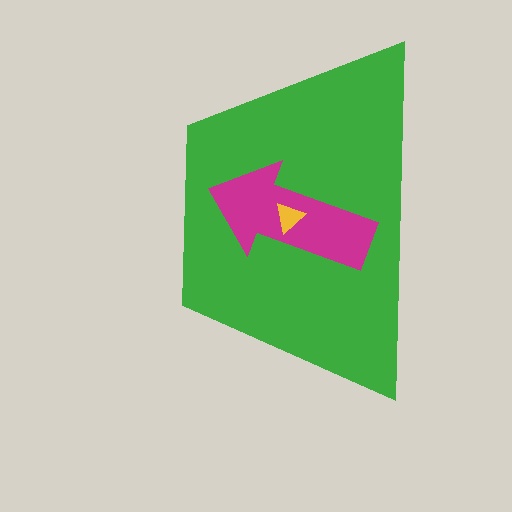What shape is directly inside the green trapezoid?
The magenta arrow.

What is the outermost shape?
The green trapezoid.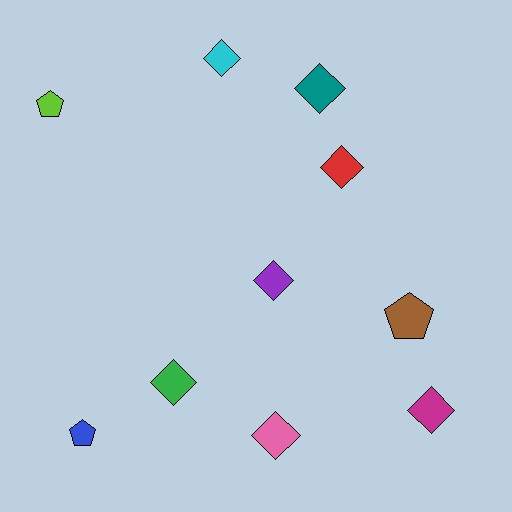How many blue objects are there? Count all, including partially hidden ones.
There is 1 blue object.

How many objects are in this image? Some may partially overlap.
There are 10 objects.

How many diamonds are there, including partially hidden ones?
There are 7 diamonds.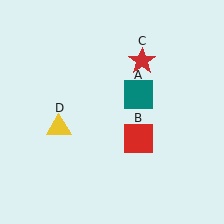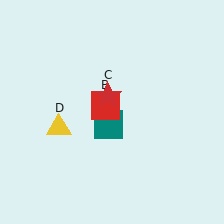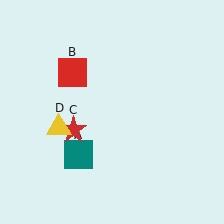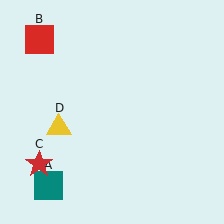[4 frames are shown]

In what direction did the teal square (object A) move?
The teal square (object A) moved down and to the left.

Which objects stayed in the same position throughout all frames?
Yellow triangle (object D) remained stationary.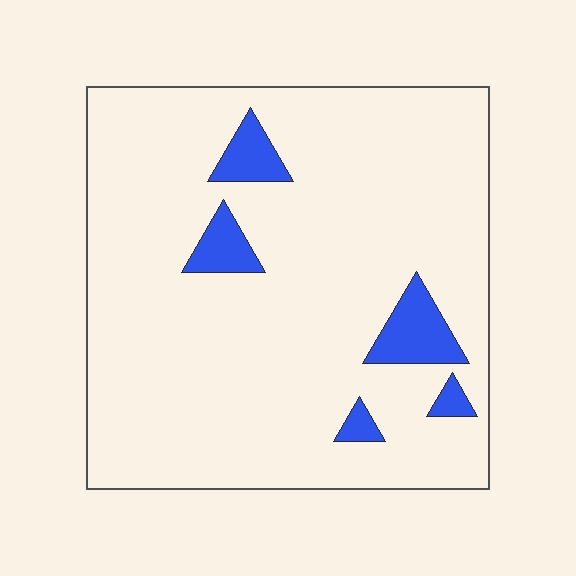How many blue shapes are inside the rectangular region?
5.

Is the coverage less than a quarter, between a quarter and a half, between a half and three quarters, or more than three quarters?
Less than a quarter.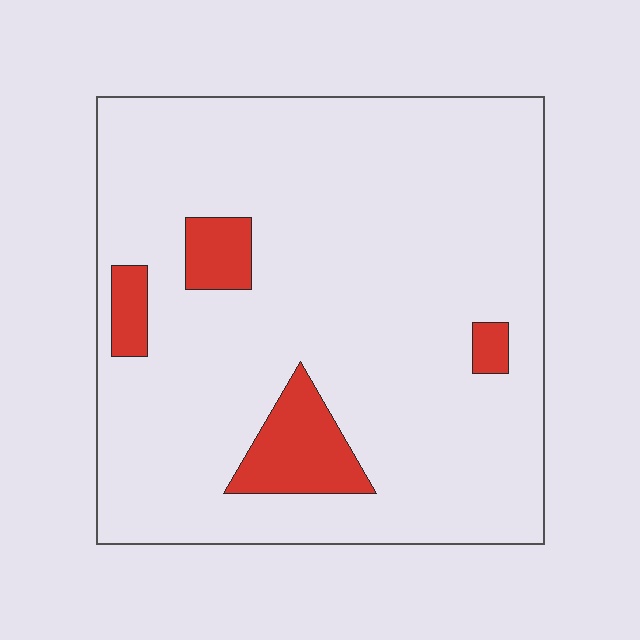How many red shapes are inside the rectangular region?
4.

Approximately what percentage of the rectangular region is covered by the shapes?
Approximately 10%.